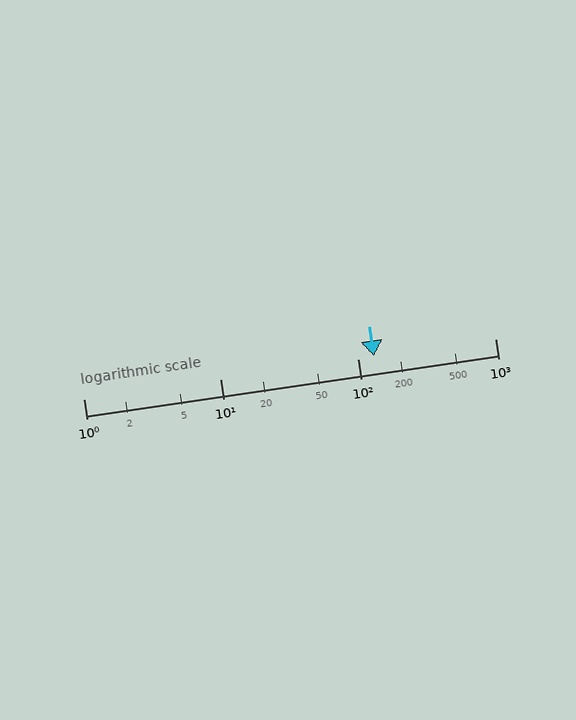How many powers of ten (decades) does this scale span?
The scale spans 3 decades, from 1 to 1000.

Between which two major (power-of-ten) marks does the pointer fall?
The pointer is between 100 and 1000.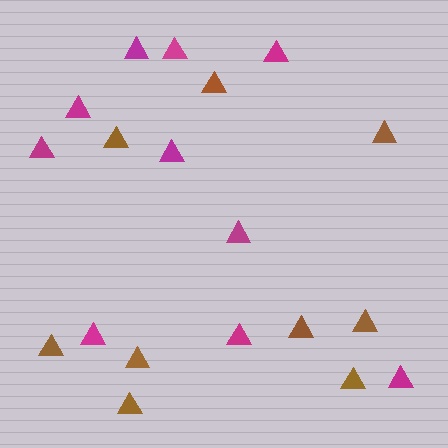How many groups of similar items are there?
There are 2 groups: one group of brown triangles (9) and one group of magenta triangles (10).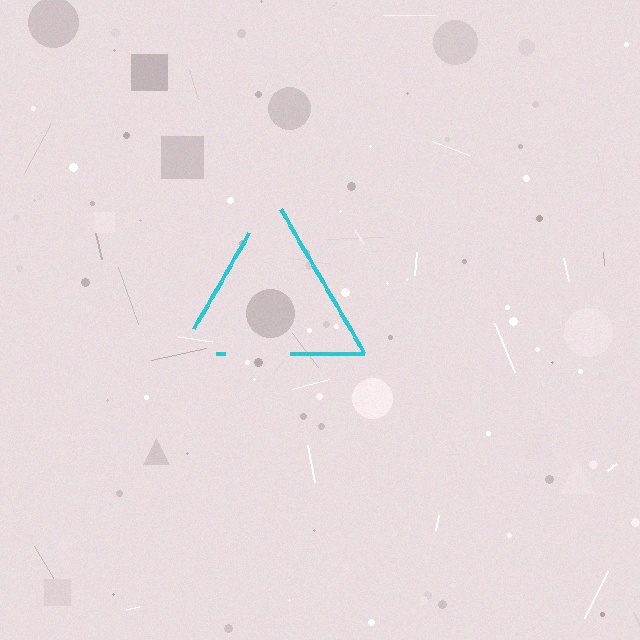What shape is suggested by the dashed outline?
The dashed outline suggests a triangle.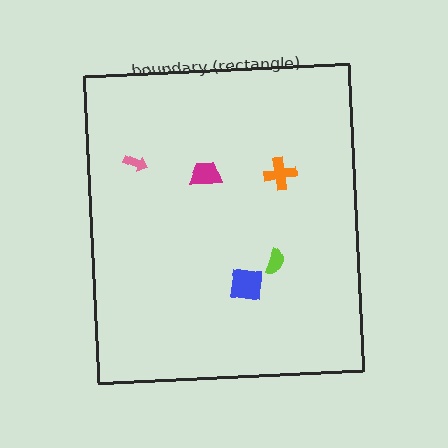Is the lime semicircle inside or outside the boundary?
Inside.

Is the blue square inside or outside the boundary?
Inside.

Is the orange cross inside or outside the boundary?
Inside.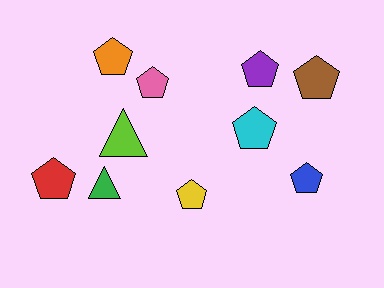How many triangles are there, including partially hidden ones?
There are 2 triangles.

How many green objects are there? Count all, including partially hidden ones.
There is 1 green object.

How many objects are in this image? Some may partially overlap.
There are 10 objects.